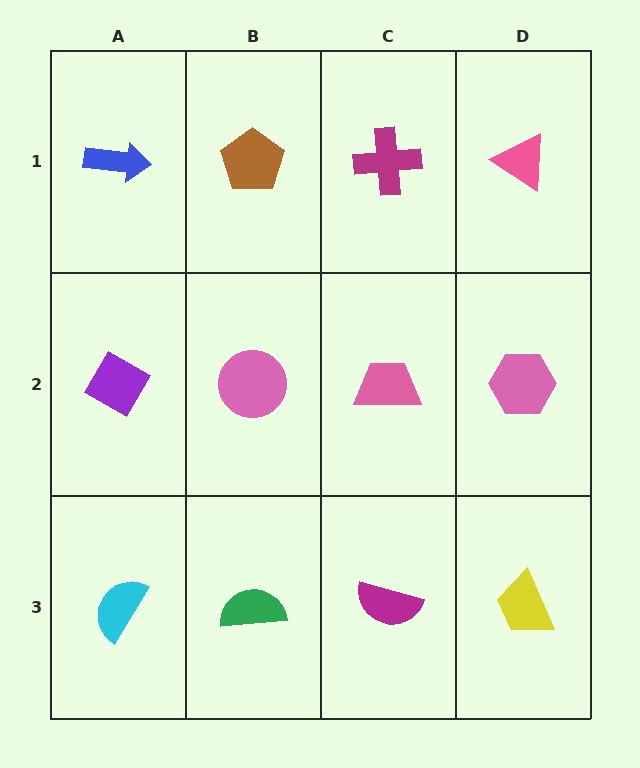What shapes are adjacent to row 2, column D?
A pink triangle (row 1, column D), a yellow trapezoid (row 3, column D), a pink trapezoid (row 2, column C).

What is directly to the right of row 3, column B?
A magenta semicircle.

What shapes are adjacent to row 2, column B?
A brown pentagon (row 1, column B), a green semicircle (row 3, column B), a purple diamond (row 2, column A), a pink trapezoid (row 2, column C).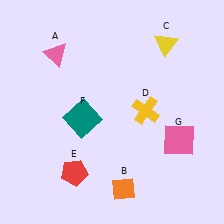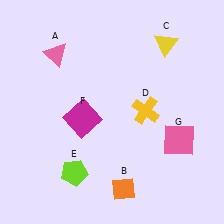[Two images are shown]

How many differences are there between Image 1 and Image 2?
There are 2 differences between the two images.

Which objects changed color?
E changed from red to lime. F changed from teal to magenta.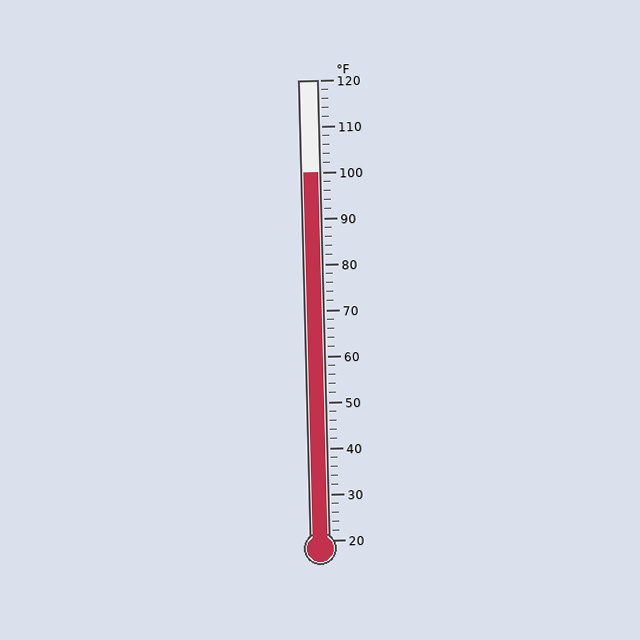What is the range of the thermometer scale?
The thermometer scale ranges from 20°F to 120°F.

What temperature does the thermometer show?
The thermometer shows approximately 100°F.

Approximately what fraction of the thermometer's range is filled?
The thermometer is filled to approximately 80% of its range.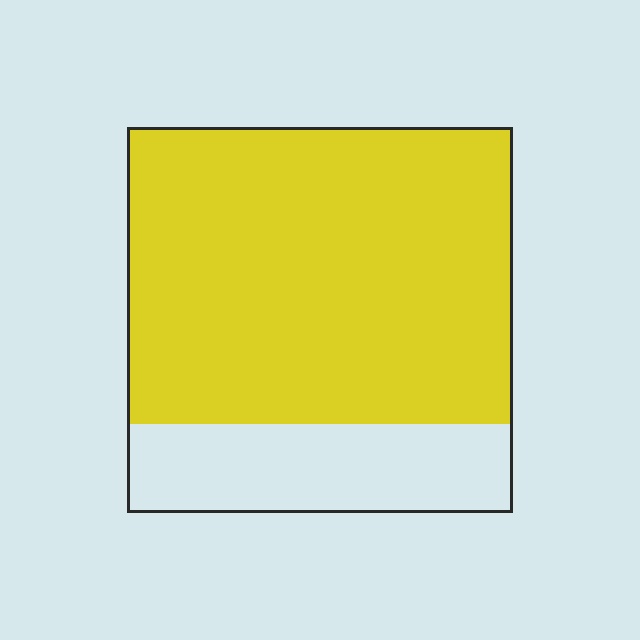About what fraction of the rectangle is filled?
About three quarters (3/4).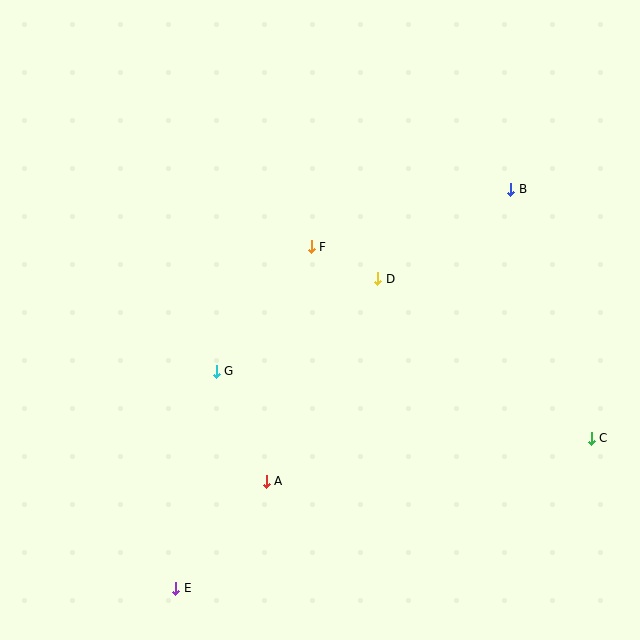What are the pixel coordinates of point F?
Point F is at (311, 247).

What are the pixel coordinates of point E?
Point E is at (176, 588).